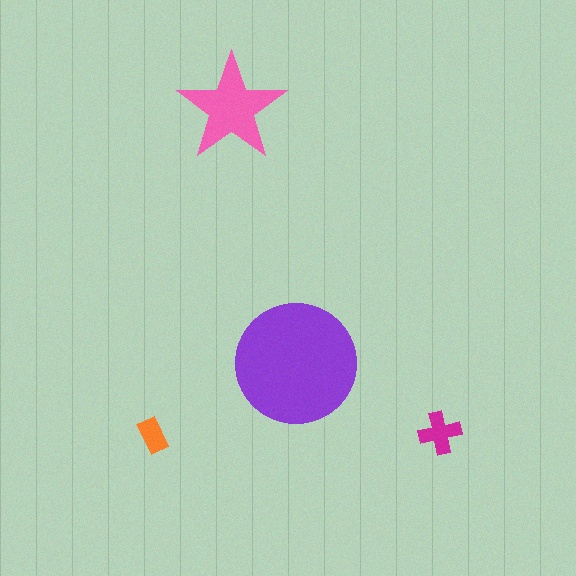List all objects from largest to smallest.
The purple circle, the pink star, the magenta cross, the orange rectangle.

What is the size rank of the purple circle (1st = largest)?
1st.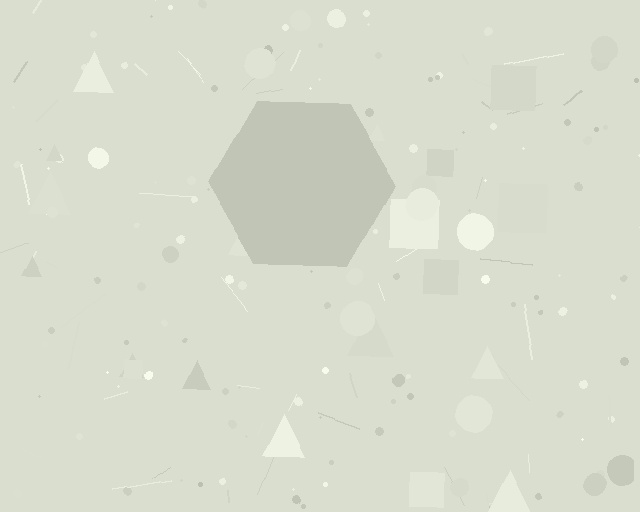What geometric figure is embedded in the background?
A hexagon is embedded in the background.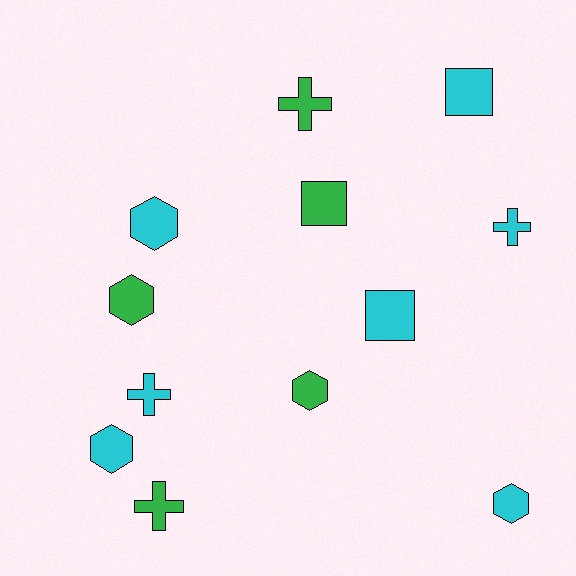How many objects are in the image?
There are 12 objects.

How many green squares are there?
There is 1 green square.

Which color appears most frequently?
Cyan, with 7 objects.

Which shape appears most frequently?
Hexagon, with 5 objects.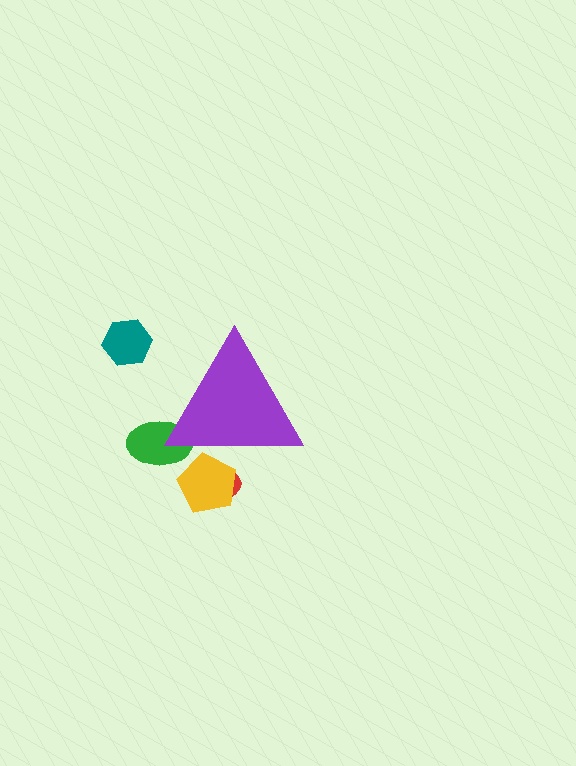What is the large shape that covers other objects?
A purple triangle.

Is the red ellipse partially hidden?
Yes, the red ellipse is partially hidden behind the purple triangle.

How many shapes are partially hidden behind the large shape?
3 shapes are partially hidden.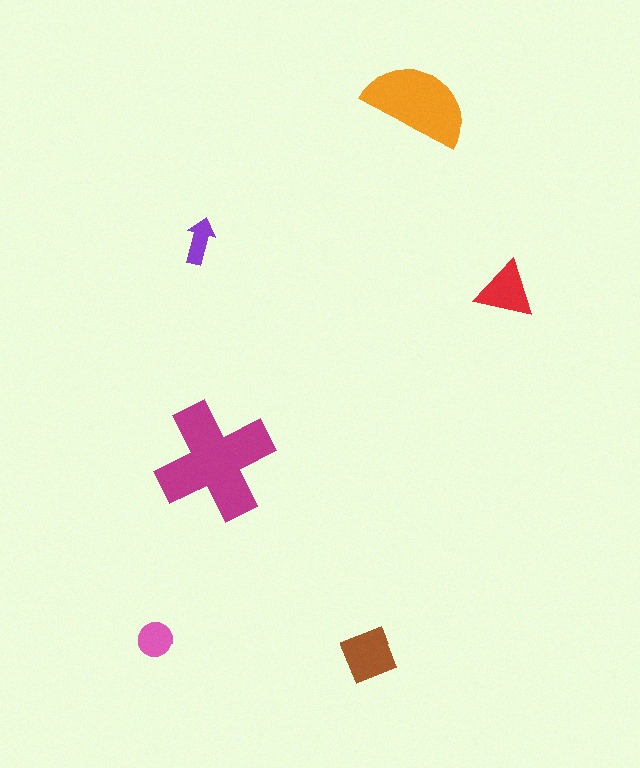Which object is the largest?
The magenta cross.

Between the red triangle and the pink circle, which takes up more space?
The red triangle.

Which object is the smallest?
The purple arrow.